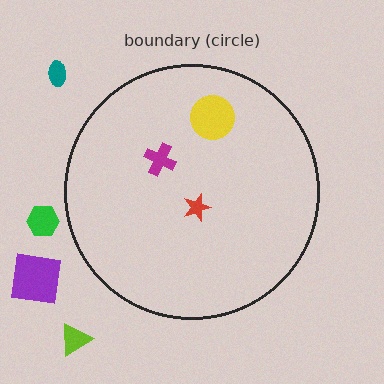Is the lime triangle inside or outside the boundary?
Outside.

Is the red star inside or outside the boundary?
Inside.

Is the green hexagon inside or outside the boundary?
Outside.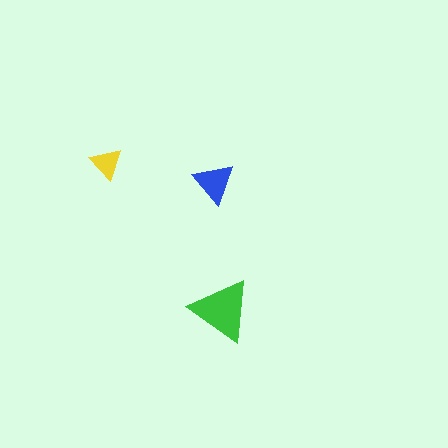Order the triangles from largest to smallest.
the green one, the blue one, the yellow one.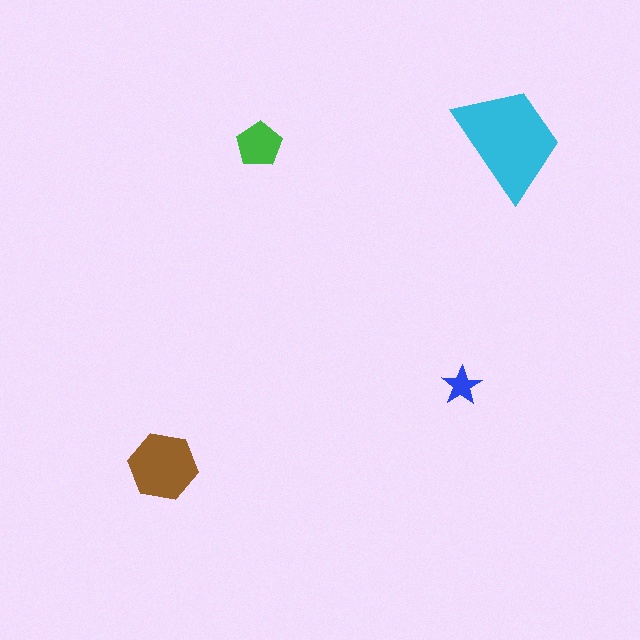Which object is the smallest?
The blue star.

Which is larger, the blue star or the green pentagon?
The green pentagon.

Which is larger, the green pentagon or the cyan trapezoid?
The cyan trapezoid.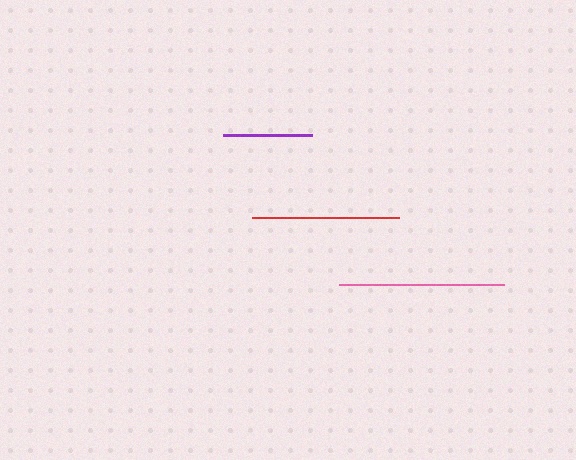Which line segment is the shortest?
The purple line is the shortest at approximately 89 pixels.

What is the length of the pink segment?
The pink segment is approximately 164 pixels long.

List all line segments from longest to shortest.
From longest to shortest: pink, red, purple.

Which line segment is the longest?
The pink line is the longest at approximately 164 pixels.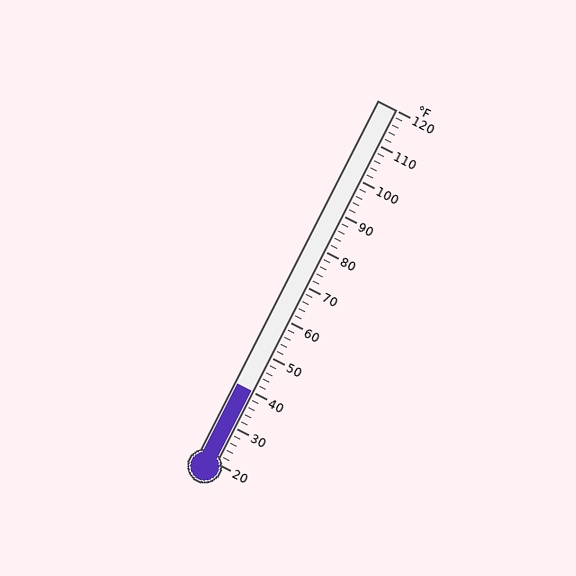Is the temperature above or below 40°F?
The temperature is at 40°F.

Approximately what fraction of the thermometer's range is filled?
The thermometer is filled to approximately 20% of its range.